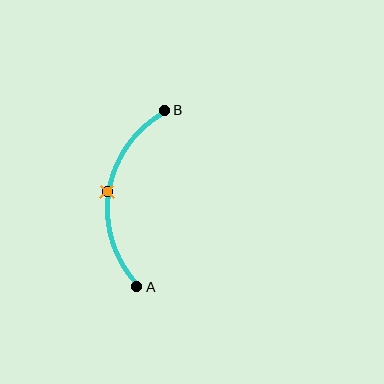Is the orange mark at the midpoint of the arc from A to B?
Yes. The orange mark lies on the arc at equal arc-length from both A and B — it is the arc midpoint.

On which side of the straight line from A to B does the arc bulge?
The arc bulges to the left of the straight line connecting A and B.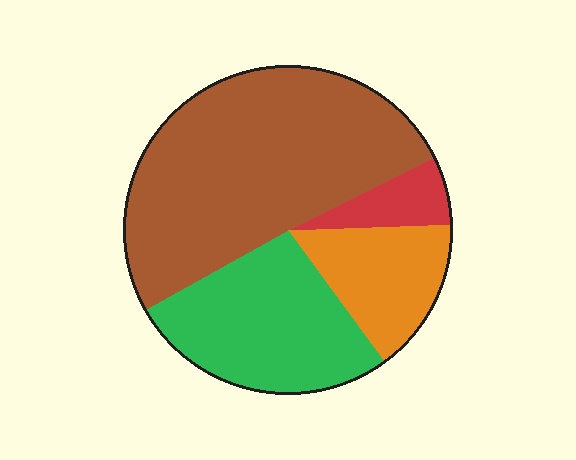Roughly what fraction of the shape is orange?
Orange takes up less than a sixth of the shape.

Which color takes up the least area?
Red, at roughly 5%.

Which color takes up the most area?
Brown, at roughly 50%.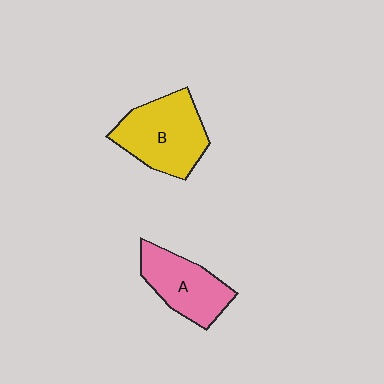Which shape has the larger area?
Shape B (yellow).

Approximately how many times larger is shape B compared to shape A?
Approximately 1.2 times.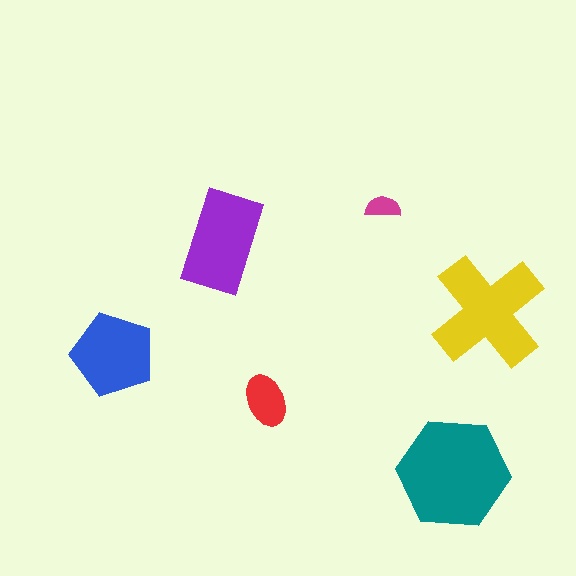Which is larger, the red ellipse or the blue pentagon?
The blue pentagon.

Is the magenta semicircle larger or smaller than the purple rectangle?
Smaller.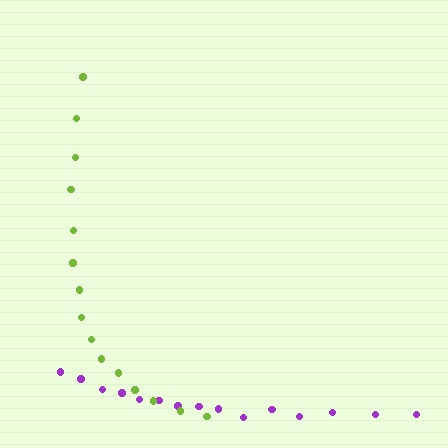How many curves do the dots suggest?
There are 2 distinct paths.